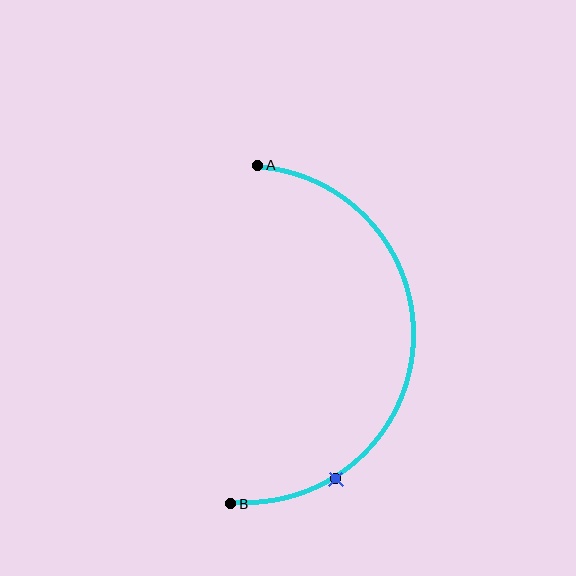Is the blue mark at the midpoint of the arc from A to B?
No. The blue mark lies on the arc but is closer to endpoint B. The arc midpoint would be at the point on the curve equidistant along the arc from both A and B.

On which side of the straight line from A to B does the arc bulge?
The arc bulges to the right of the straight line connecting A and B.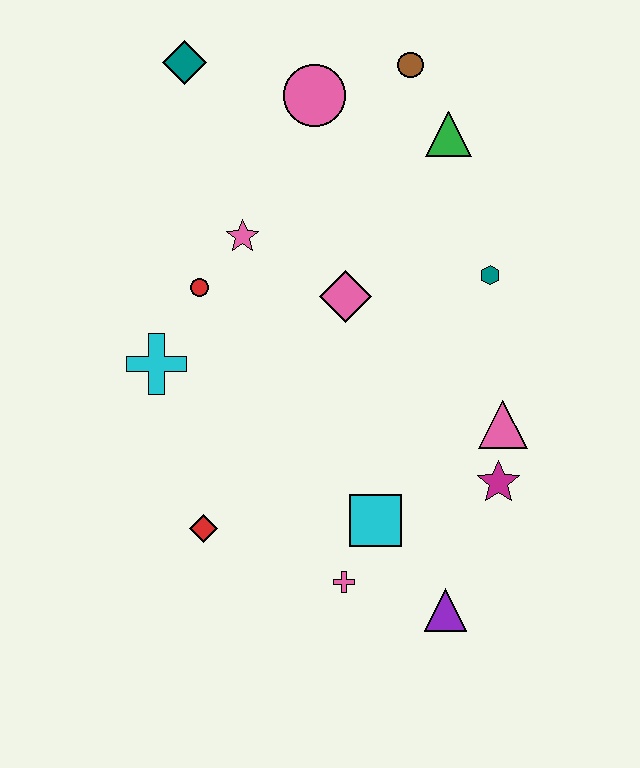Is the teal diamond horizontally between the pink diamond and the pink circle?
No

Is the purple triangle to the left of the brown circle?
No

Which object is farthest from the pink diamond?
The purple triangle is farthest from the pink diamond.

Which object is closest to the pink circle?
The brown circle is closest to the pink circle.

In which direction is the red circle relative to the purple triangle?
The red circle is above the purple triangle.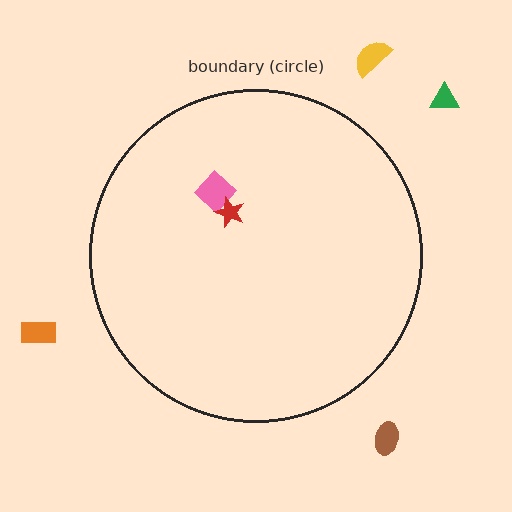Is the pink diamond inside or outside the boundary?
Inside.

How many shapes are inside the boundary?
2 inside, 4 outside.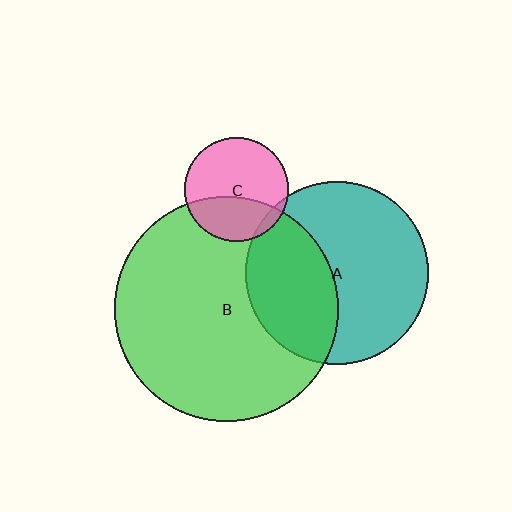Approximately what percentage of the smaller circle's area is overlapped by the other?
Approximately 5%.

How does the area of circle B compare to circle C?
Approximately 4.7 times.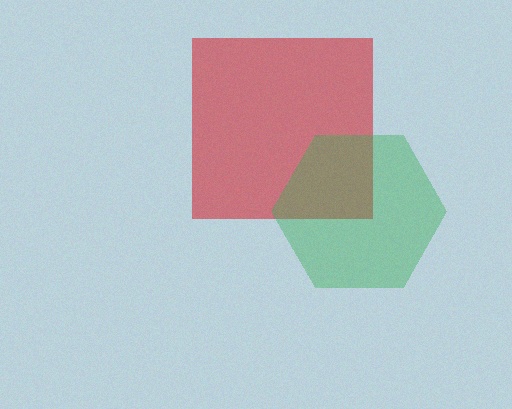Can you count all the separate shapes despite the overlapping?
Yes, there are 2 separate shapes.